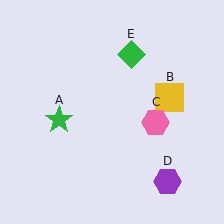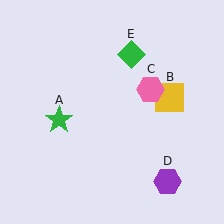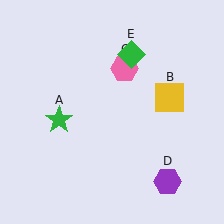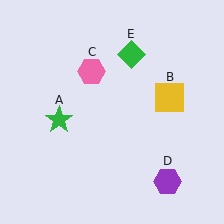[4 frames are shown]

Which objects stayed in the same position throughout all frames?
Green star (object A) and yellow square (object B) and purple hexagon (object D) and green diamond (object E) remained stationary.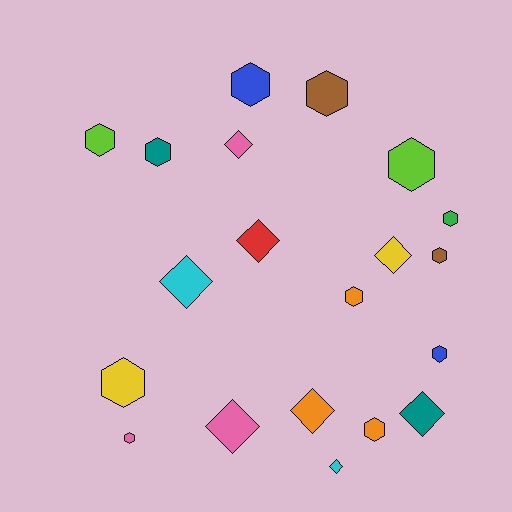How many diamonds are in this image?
There are 8 diamonds.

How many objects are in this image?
There are 20 objects.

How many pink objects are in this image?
There are 3 pink objects.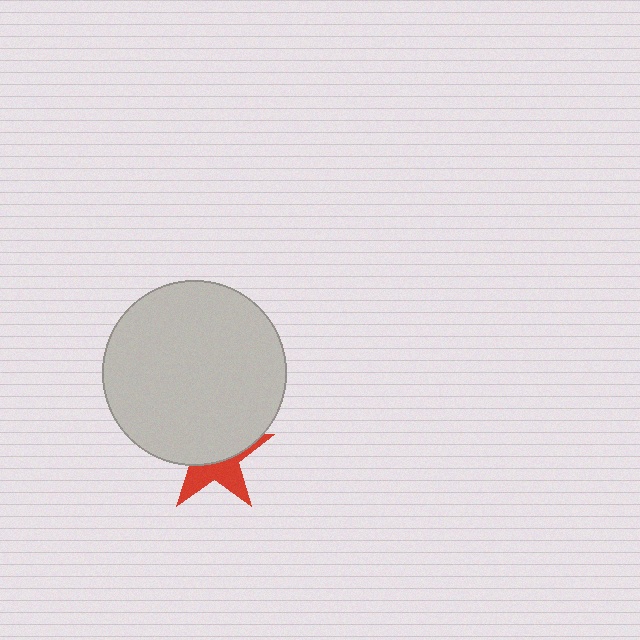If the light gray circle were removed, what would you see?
You would see the complete red star.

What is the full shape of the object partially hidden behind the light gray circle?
The partially hidden object is a red star.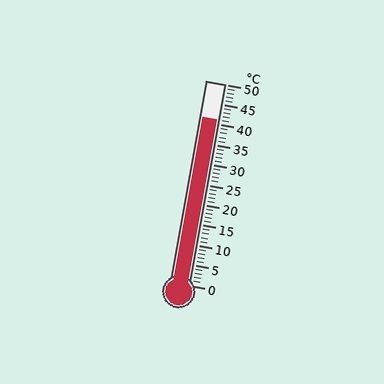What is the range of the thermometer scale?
The thermometer scale ranges from 0°C to 50°C.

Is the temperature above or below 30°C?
The temperature is above 30°C.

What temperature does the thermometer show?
The thermometer shows approximately 41°C.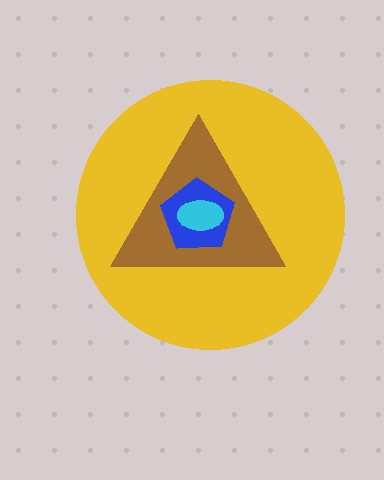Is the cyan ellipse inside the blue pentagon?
Yes.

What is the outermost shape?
The yellow circle.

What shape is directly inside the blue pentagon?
The cyan ellipse.